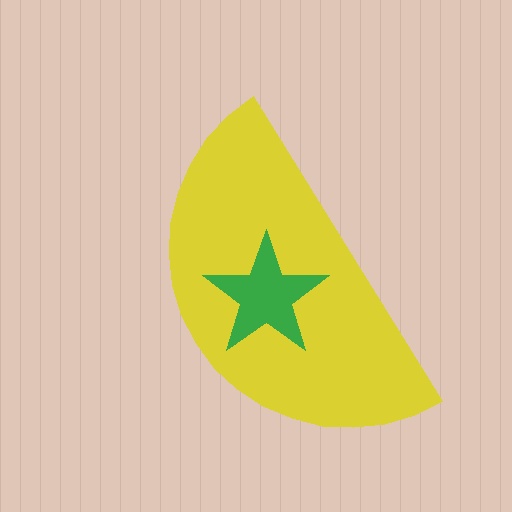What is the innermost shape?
The green star.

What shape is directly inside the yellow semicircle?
The green star.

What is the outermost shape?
The yellow semicircle.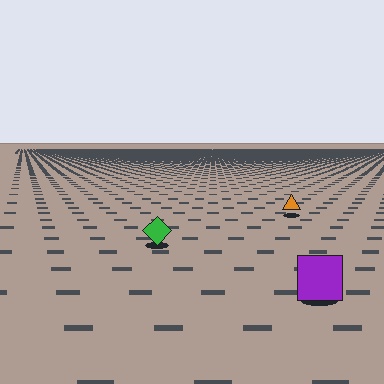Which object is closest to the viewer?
The purple square is closest. The texture marks near it are larger and more spread out.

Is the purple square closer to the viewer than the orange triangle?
Yes. The purple square is closer — you can tell from the texture gradient: the ground texture is coarser near it.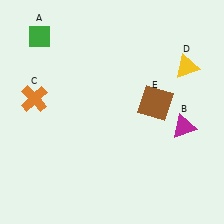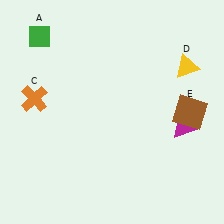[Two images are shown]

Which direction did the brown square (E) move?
The brown square (E) moved right.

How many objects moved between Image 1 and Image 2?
1 object moved between the two images.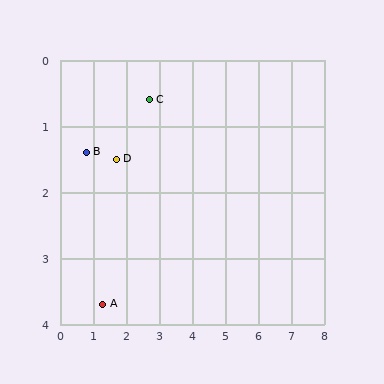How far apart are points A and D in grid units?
Points A and D are about 2.2 grid units apart.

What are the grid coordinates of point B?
Point B is at approximately (0.8, 1.4).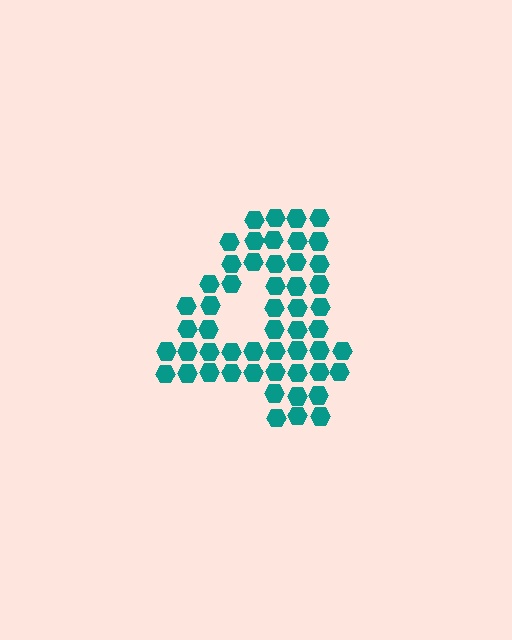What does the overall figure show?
The overall figure shows the digit 4.